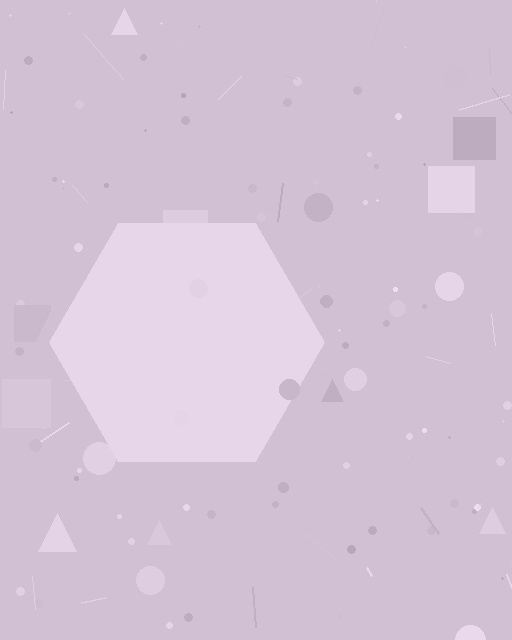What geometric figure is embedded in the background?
A hexagon is embedded in the background.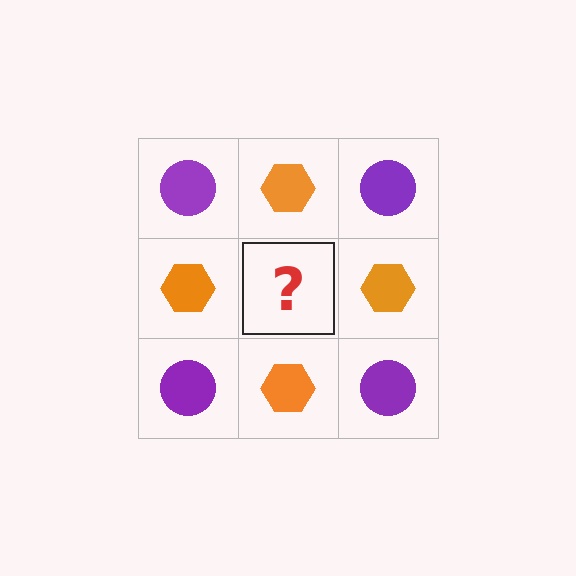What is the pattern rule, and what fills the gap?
The rule is that it alternates purple circle and orange hexagon in a checkerboard pattern. The gap should be filled with a purple circle.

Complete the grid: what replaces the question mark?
The question mark should be replaced with a purple circle.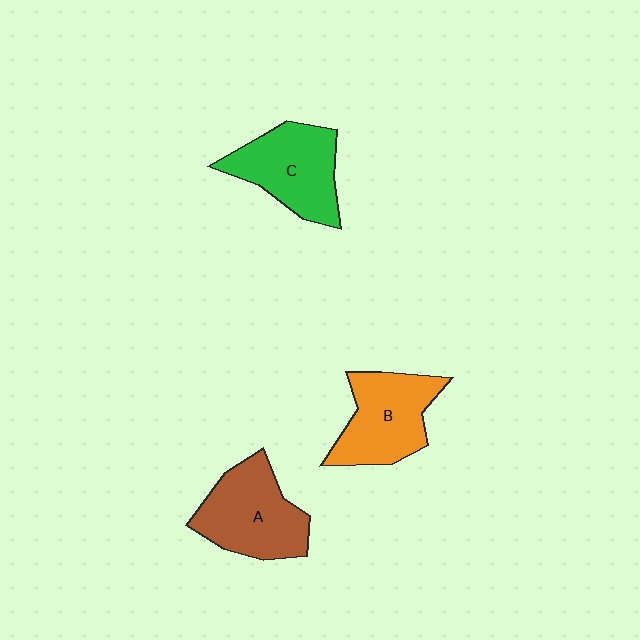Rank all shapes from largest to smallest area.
From largest to smallest: A (brown), C (green), B (orange).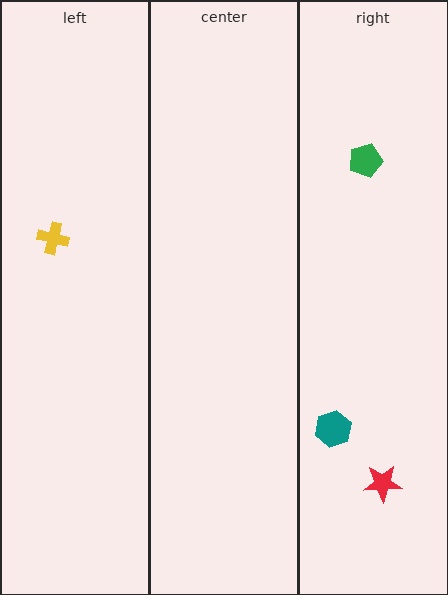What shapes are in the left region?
The yellow cross.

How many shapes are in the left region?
1.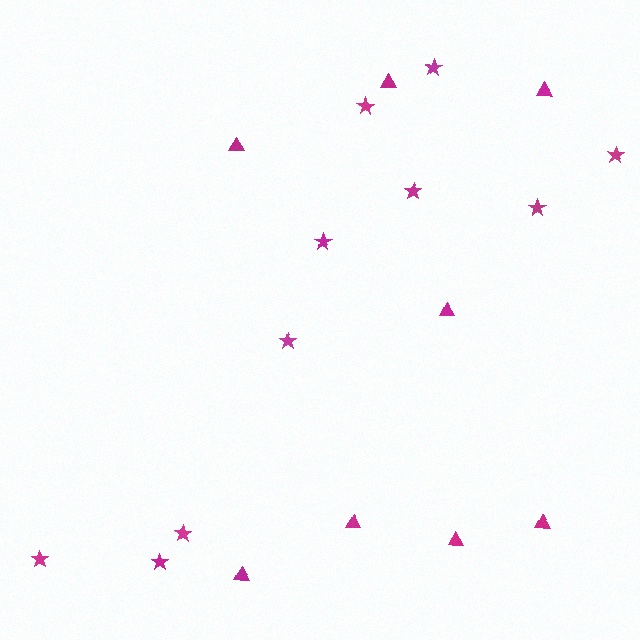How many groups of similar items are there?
There are 2 groups: one group of triangles (8) and one group of stars (10).